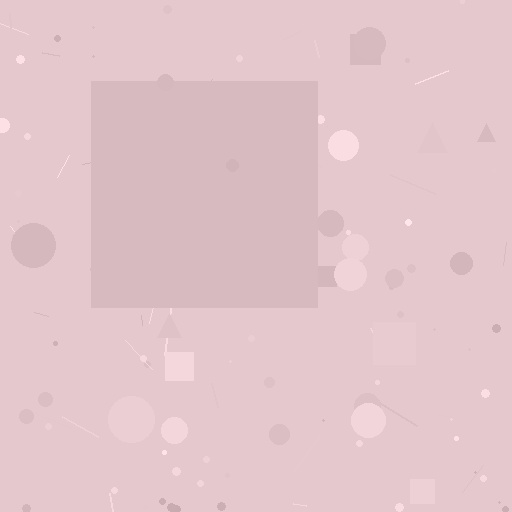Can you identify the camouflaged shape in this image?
The camouflaged shape is a square.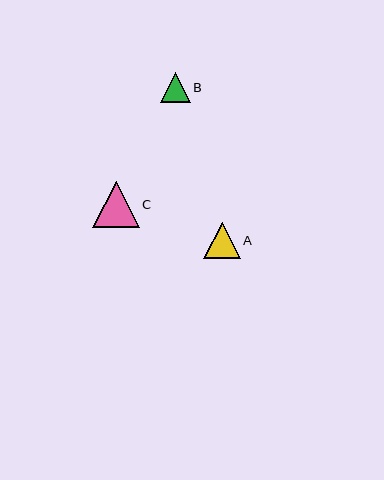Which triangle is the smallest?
Triangle B is the smallest with a size of approximately 30 pixels.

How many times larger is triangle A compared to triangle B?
Triangle A is approximately 1.2 times the size of triangle B.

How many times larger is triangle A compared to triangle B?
Triangle A is approximately 1.2 times the size of triangle B.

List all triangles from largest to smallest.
From largest to smallest: C, A, B.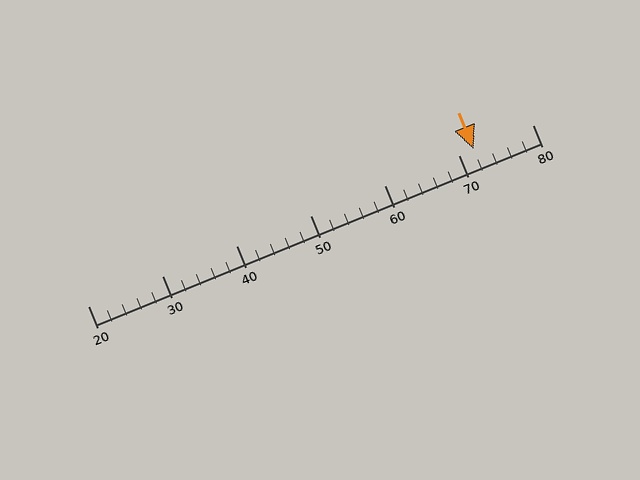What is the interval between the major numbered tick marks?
The major tick marks are spaced 10 units apart.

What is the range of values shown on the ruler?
The ruler shows values from 20 to 80.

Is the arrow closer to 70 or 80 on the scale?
The arrow is closer to 70.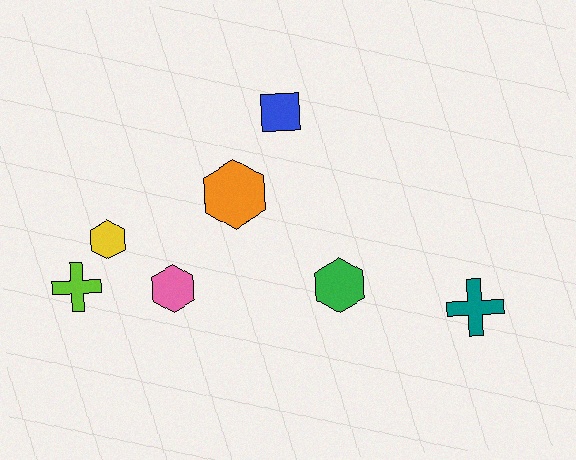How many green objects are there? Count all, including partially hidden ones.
There is 1 green object.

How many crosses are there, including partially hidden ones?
There are 2 crosses.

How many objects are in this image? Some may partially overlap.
There are 7 objects.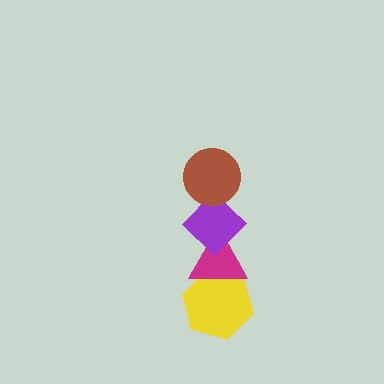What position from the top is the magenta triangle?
The magenta triangle is 3rd from the top.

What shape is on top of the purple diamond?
The brown circle is on top of the purple diamond.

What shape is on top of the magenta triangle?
The purple diamond is on top of the magenta triangle.